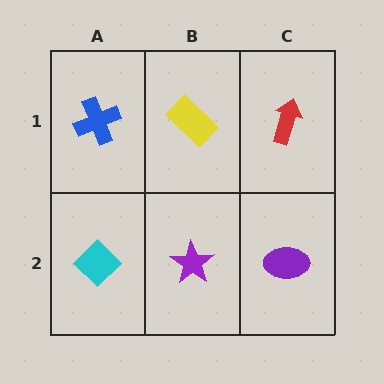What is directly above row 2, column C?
A red arrow.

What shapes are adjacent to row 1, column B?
A purple star (row 2, column B), a blue cross (row 1, column A), a red arrow (row 1, column C).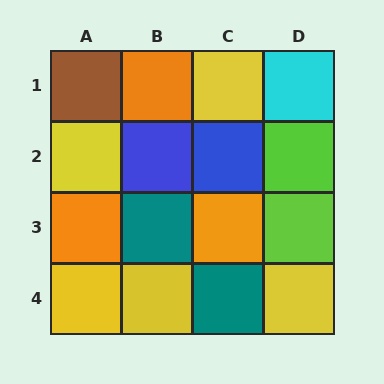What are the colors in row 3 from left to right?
Orange, teal, orange, lime.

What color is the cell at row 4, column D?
Yellow.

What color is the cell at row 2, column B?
Blue.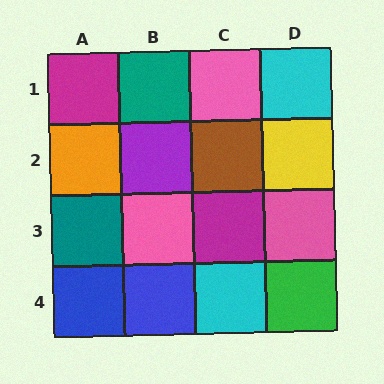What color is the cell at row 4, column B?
Blue.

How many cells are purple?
1 cell is purple.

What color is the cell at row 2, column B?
Purple.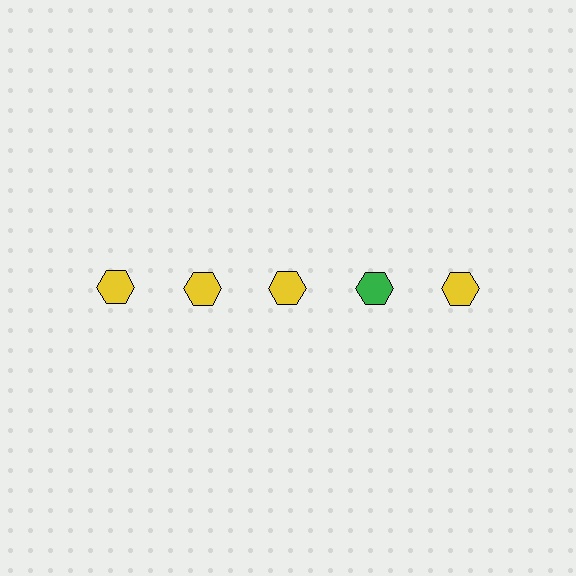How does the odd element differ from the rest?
It has a different color: green instead of yellow.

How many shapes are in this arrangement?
There are 5 shapes arranged in a grid pattern.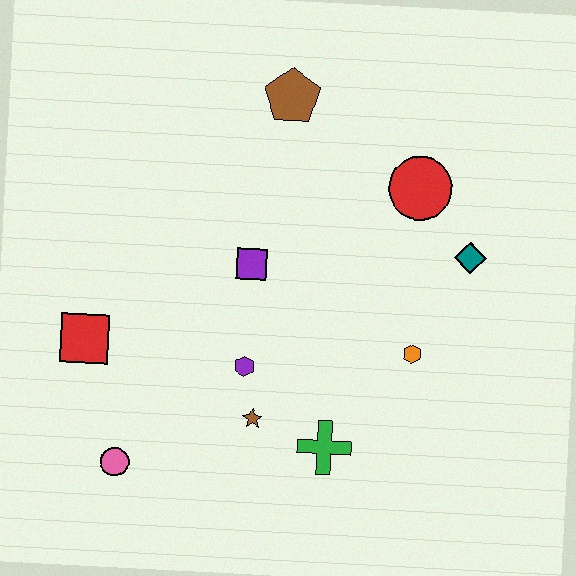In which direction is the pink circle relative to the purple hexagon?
The pink circle is to the left of the purple hexagon.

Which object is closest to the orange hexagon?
The teal diamond is closest to the orange hexagon.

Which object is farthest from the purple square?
The pink circle is farthest from the purple square.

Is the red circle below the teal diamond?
No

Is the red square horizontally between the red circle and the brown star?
No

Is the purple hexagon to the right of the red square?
Yes